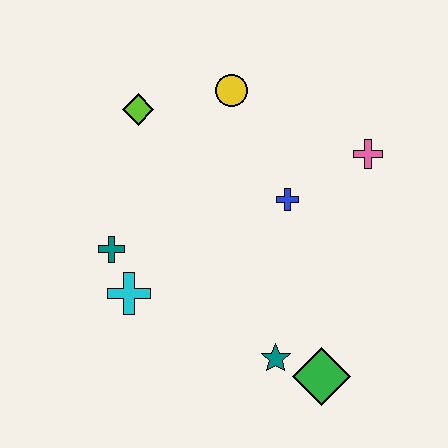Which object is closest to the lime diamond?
The yellow circle is closest to the lime diamond.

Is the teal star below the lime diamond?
Yes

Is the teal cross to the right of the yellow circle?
No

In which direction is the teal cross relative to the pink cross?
The teal cross is to the left of the pink cross.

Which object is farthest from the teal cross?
The pink cross is farthest from the teal cross.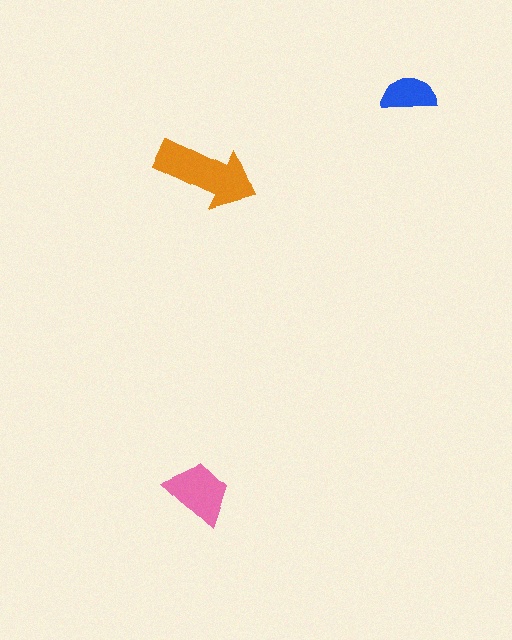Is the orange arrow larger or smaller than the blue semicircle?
Larger.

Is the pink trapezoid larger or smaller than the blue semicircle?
Larger.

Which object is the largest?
The orange arrow.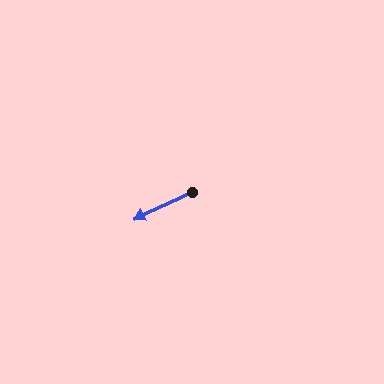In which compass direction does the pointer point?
Southwest.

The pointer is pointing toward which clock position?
Roughly 8 o'clock.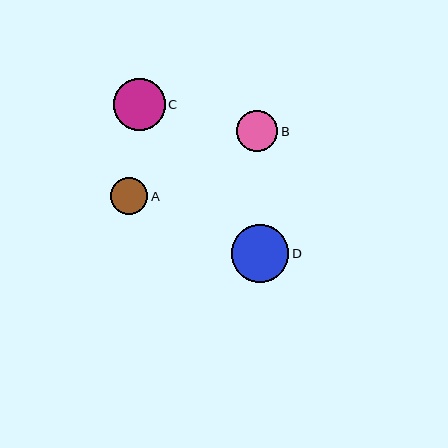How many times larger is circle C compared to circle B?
Circle C is approximately 1.3 times the size of circle B.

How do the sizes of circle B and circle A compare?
Circle B and circle A are approximately the same size.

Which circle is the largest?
Circle D is the largest with a size of approximately 57 pixels.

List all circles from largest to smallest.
From largest to smallest: D, C, B, A.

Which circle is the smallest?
Circle A is the smallest with a size of approximately 37 pixels.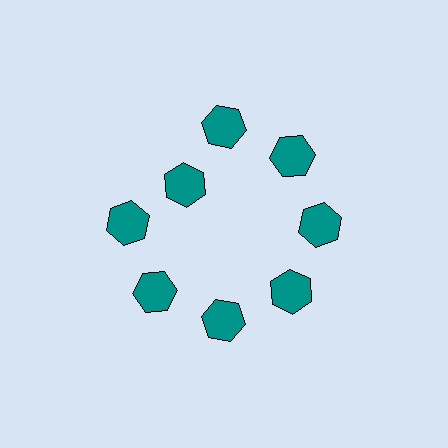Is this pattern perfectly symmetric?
No. The 8 teal hexagons are arranged in a ring, but one element near the 10 o'clock position is pulled inward toward the center, breaking the 8-fold rotational symmetry.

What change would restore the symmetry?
The symmetry would be restored by moving it outward, back onto the ring so that all 8 hexagons sit at equal angles and equal distance from the center.